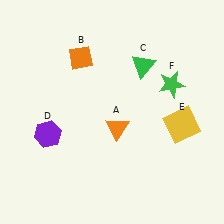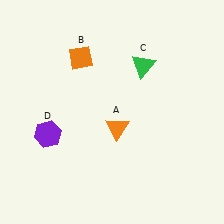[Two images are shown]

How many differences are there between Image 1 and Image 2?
There are 2 differences between the two images.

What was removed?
The green star (F), the yellow square (E) were removed in Image 2.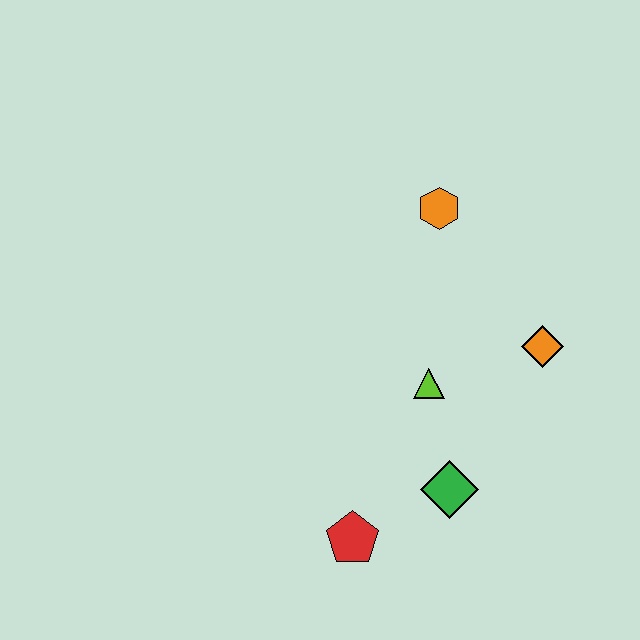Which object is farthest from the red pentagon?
The orange hexagon is farthest from the red pentagon.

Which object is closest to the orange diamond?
The lime triangle is closest to the orange diamond.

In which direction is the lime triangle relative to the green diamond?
The lime triangle is above the green diamond.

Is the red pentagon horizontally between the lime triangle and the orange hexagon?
No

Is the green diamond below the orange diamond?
Yes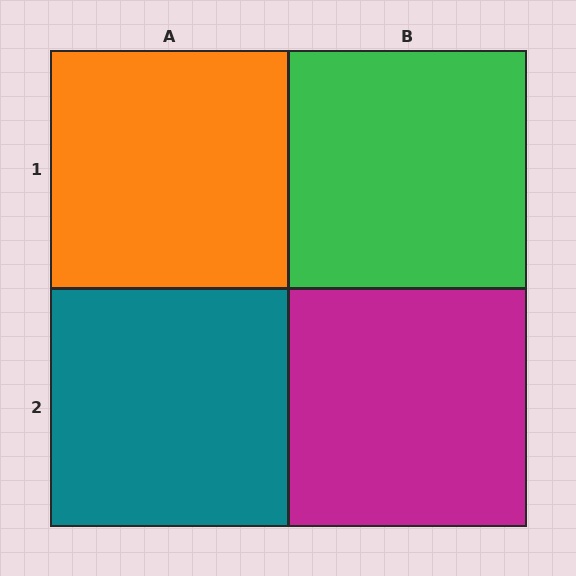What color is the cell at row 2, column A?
Teal.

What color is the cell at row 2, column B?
Magenta.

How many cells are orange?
1 cell is orange.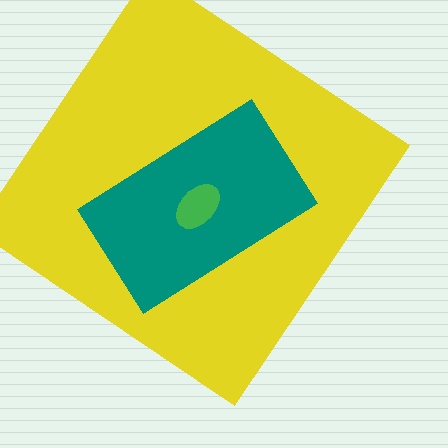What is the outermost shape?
The yellow diamond.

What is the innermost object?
The green ellipse.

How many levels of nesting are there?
3.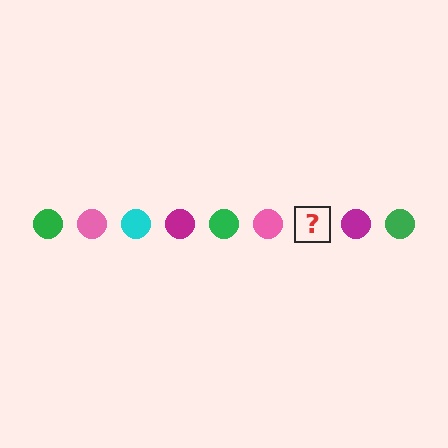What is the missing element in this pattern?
The missing element is a cyan circle.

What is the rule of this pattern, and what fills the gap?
The rule is that the pattern cycles through green, pink, cyan, magenta circles. The gap should be filled with a cyan circle.